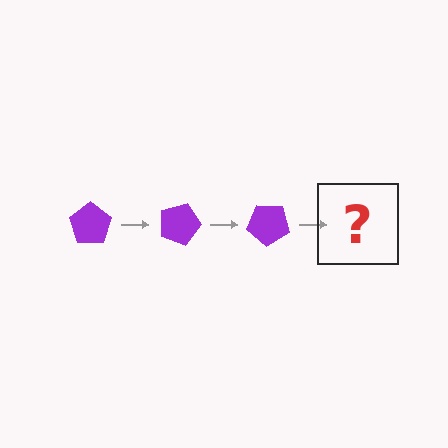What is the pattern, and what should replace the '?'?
The pattern is that the pentagon rotates 20 degrees each step. The '?' should be a purple pentagon rotated 60 degrees.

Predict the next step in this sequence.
The next step is a purple pentagon rotated 60 degrees.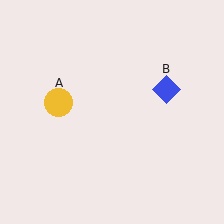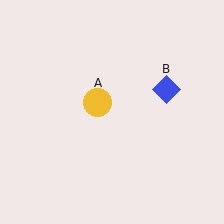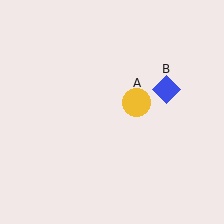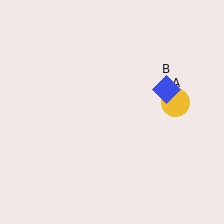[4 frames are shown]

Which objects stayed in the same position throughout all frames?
Blue diamond (object B) remained stationary.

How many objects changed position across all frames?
1 object changed position: yellow circle (object A).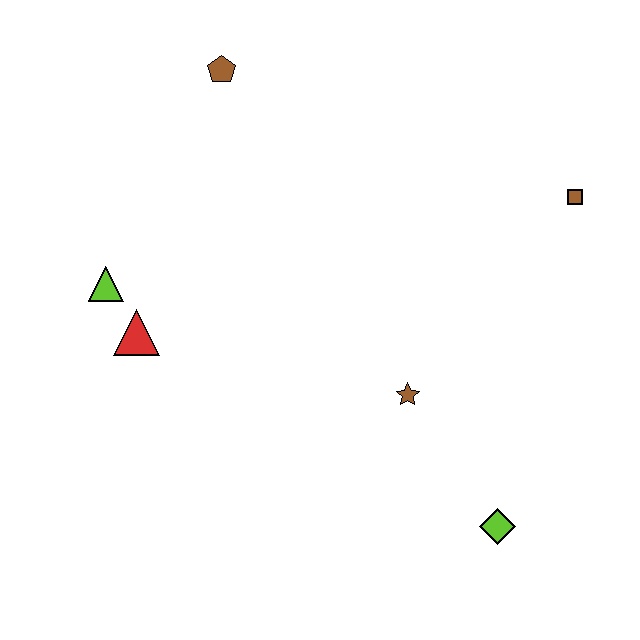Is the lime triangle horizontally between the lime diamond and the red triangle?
No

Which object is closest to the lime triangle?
The red triangle is closest to the lime triangle.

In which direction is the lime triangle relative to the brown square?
The lime triangle is to the left of the brown square.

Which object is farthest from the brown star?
The brown pentagon is farthest from the brown star.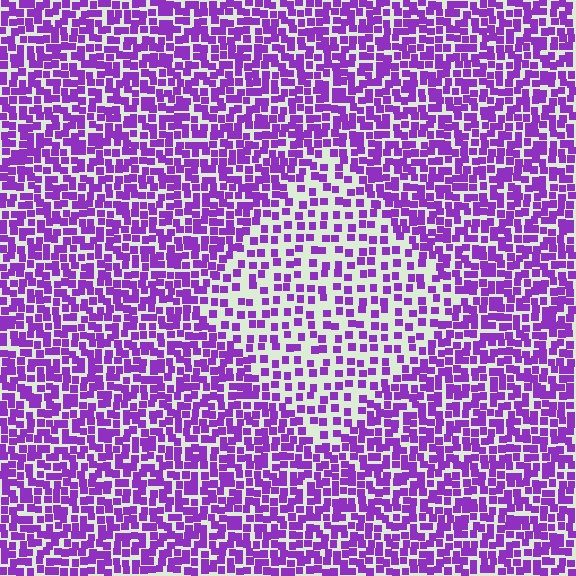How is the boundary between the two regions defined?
The boundary is defined by a change in element density (approximately 2.0x ratio). All elements are the same color, size, and shape.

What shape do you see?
I see a diamond.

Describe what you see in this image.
The image contains small purple elements arranged at two different densities. A diamond-shaped region is visible where the elements are less densely packed than the surrounding area.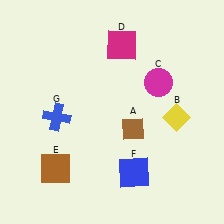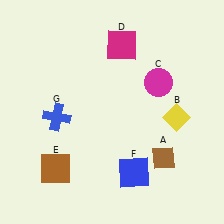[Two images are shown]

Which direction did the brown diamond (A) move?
The brown diamond (A) moved right.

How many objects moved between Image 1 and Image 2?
1 object moved between the two images.